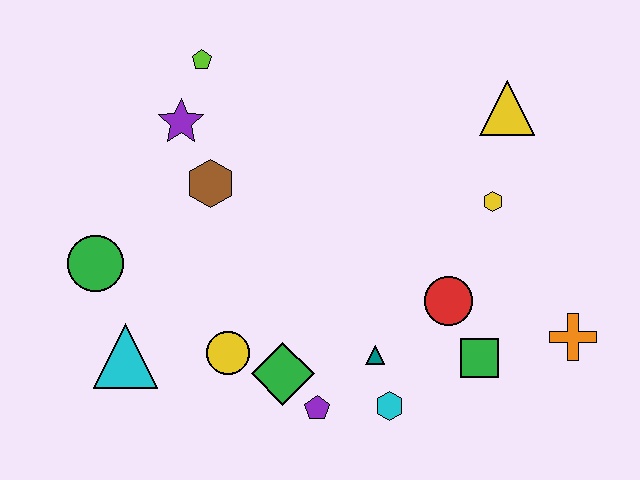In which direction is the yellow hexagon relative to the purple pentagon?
The yellow hexagon is above the purple pentagon.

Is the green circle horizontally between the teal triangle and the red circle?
No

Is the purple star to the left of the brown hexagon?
Yes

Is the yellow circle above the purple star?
No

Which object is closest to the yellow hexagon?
The yellow triangle is closest to the yellow hexagon.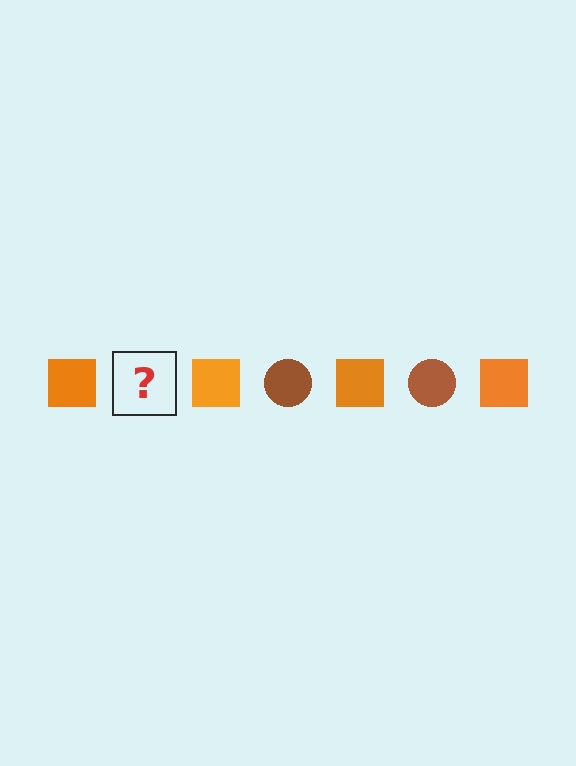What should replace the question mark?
The question mark should be replaced with a brown circle.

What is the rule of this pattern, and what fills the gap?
The rule is that the pattern alternates between orange square and brown circle. The gap should be filled with a brown circle.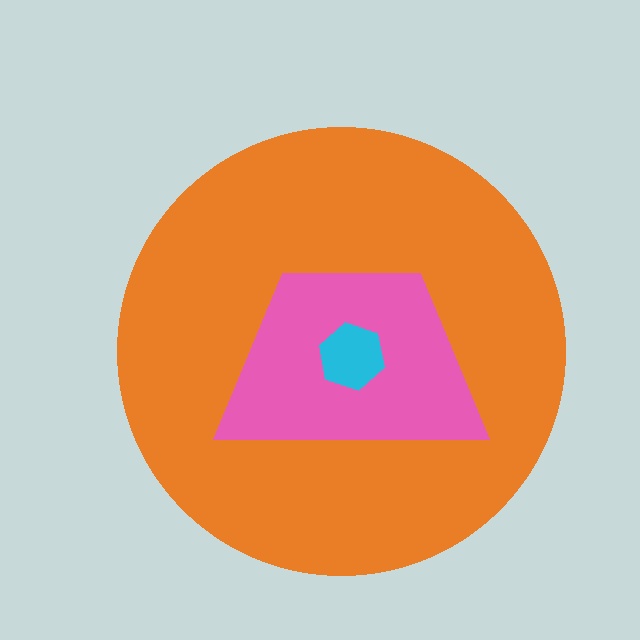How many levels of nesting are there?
3.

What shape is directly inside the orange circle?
The pink trapezoid.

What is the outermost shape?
The orange circle.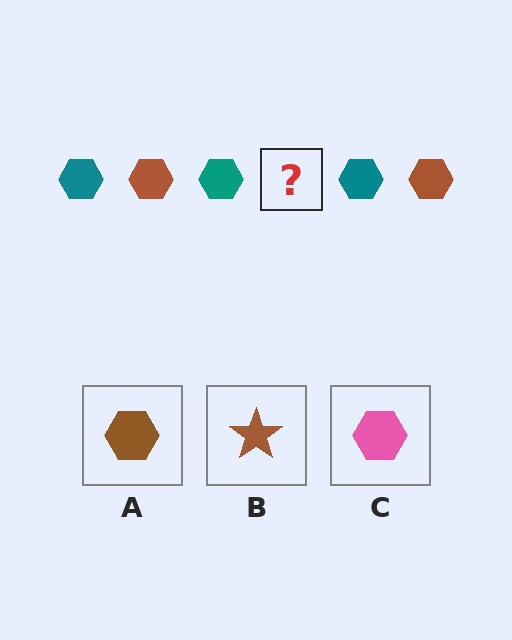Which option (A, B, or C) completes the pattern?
A.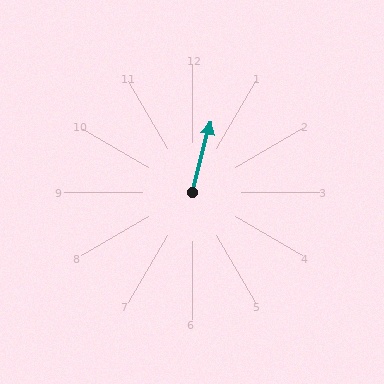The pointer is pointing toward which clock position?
Roughly 12 o'clock.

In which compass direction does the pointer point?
North.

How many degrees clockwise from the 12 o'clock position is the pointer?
Approximately 15 degrees.